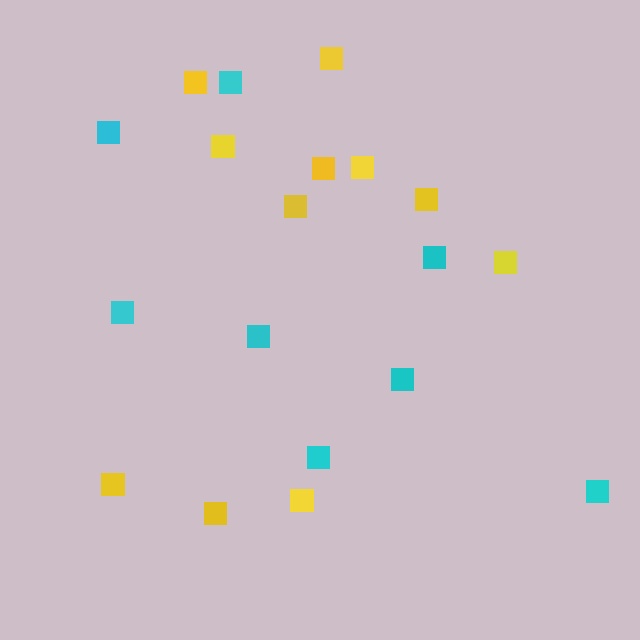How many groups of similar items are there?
There are 2 groups: one group of yellow squares (11) and one group of cyan squares (8).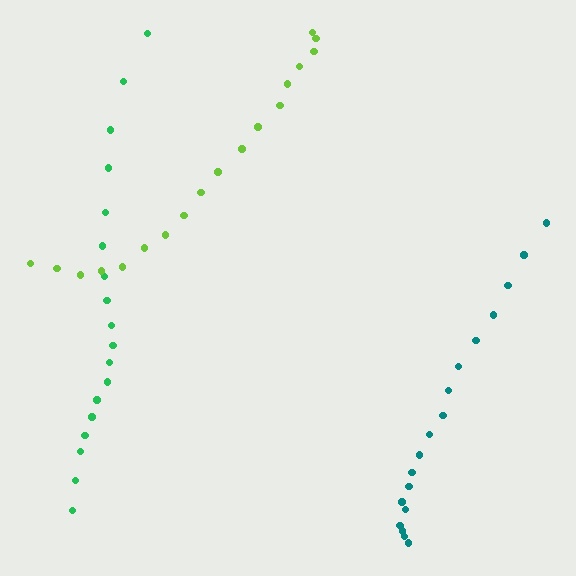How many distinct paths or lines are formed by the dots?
There are 3 distinct paths.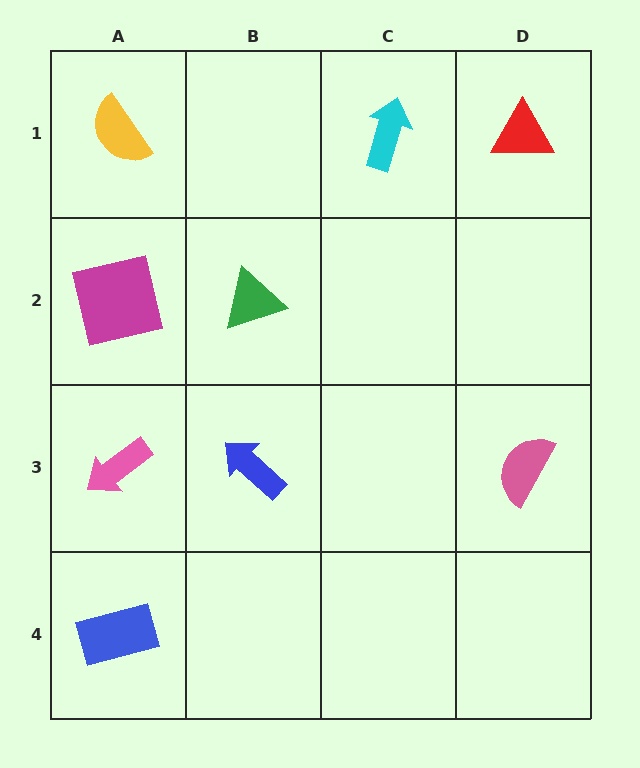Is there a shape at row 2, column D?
No, that cell is empty.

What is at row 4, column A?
A blue rectangle.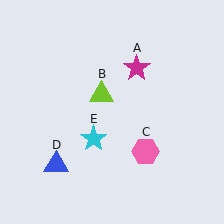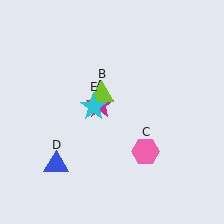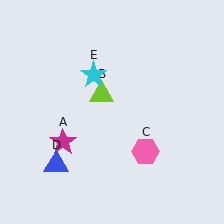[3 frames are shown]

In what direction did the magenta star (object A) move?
The magenta star (object A) moved down and to the left.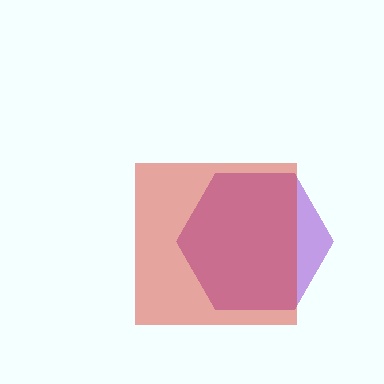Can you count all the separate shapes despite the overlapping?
Yes, there are 2 separate shapes.